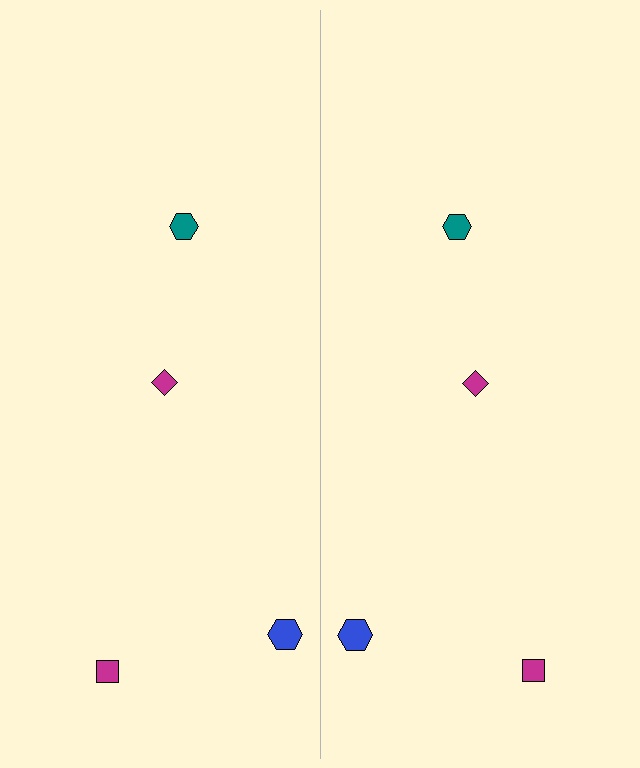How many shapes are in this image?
There are 8 shapes in this image.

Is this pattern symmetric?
Yes, this pattern has bilateral (reflection) symmetry.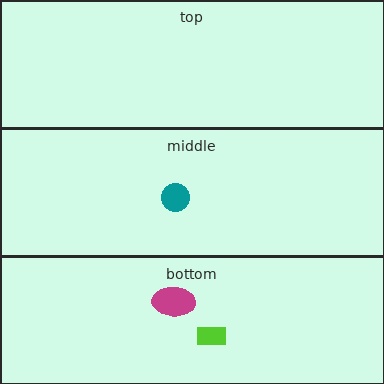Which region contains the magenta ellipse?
The bottom region.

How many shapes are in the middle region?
1.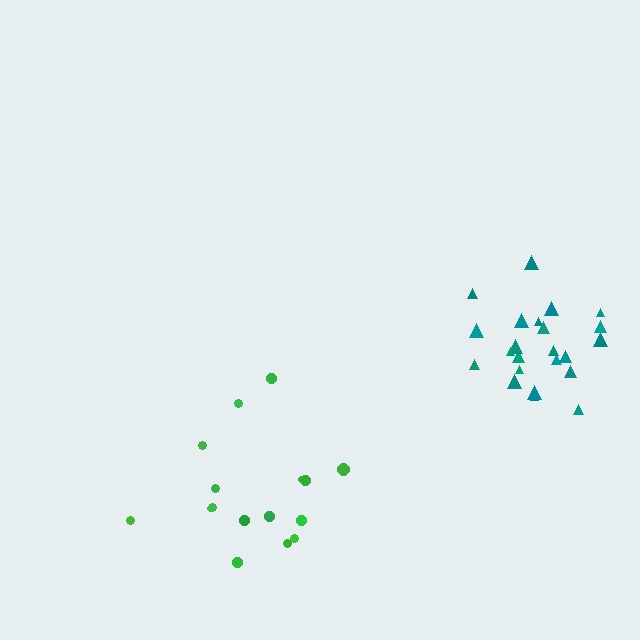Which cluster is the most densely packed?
Teal.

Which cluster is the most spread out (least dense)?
Green.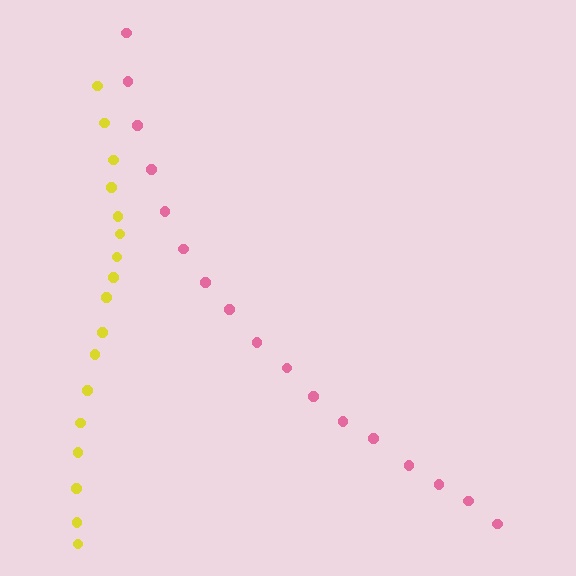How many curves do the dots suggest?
There are 2 distinct paths.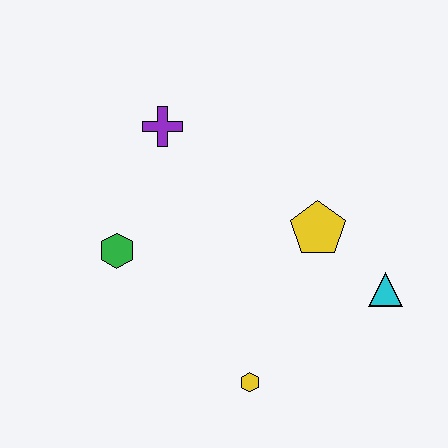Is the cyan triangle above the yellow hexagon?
Yes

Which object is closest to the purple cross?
The green hexagon is closest to the purple cross.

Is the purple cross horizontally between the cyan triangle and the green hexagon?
Yes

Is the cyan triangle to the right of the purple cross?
Yes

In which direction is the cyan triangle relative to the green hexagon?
The cyan triangle is to the right of the green hexagon.